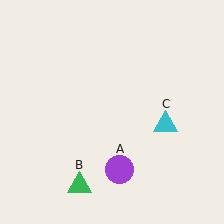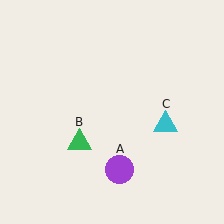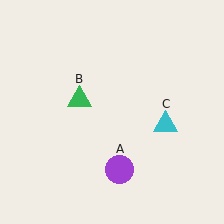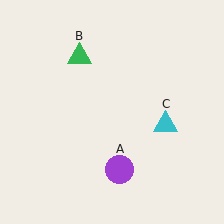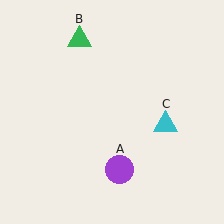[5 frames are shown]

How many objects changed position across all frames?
1 object changed position: green triangle (object B).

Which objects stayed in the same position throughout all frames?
Purple circle (object A) and cyan triangle (object C) remained stationary.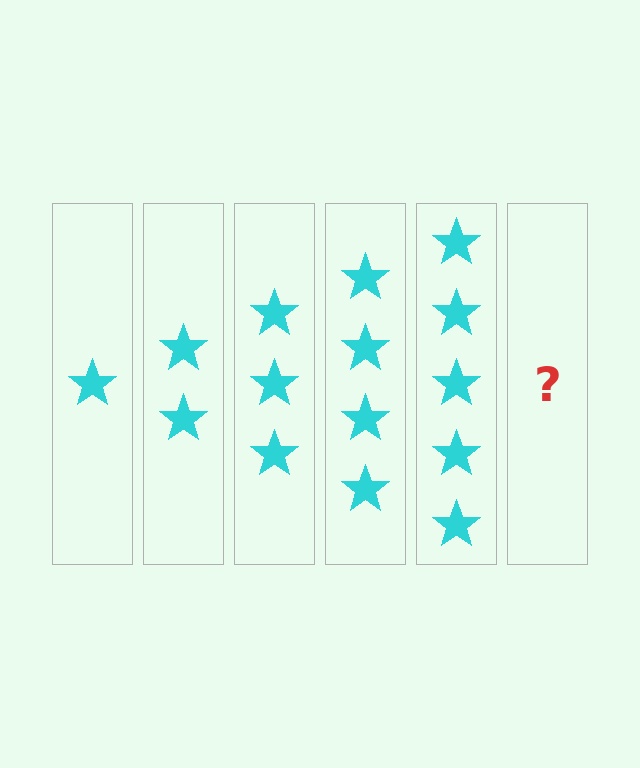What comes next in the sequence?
The next element should be 6 stars.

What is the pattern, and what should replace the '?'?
The pattern is that each step adds one more star. The '?' should be 6 stars.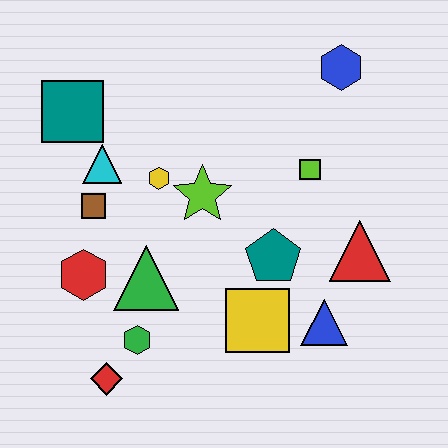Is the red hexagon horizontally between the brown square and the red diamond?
No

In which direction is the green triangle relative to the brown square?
The green triangle is below the brown square.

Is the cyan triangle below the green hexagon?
No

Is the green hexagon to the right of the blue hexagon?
No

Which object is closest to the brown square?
The cyan triangle is closest to the brown square.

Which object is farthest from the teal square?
The blue triangle is farthest from the teal square.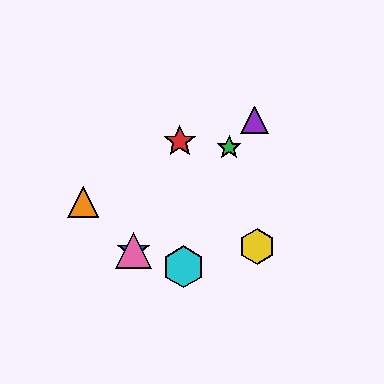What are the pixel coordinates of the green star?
The green star is at (229, 147).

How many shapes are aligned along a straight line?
4 shapes (the blue star, the green star, the purple triangle, the pink triangle) are aligned along a straight line.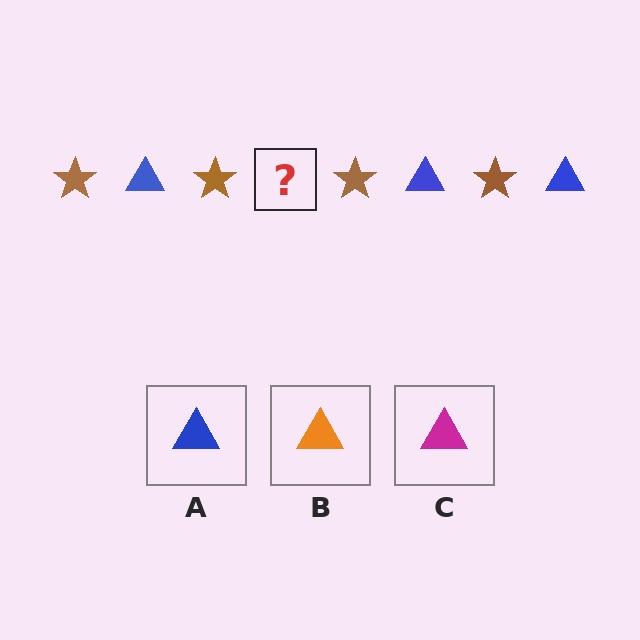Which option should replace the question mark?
Option A.